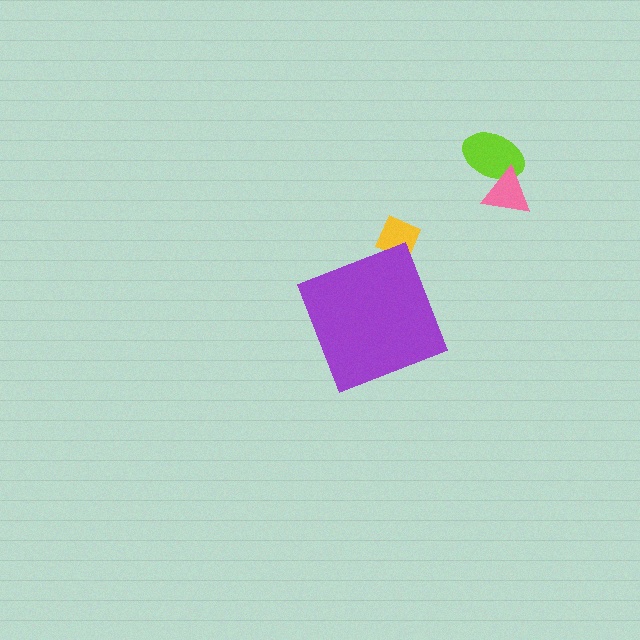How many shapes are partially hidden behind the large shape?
1 shape is partially hidden.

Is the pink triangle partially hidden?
No, the pink triangle is fully visible.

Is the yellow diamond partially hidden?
Yes, the yellow diamond is partially hidden behind the purple diamond.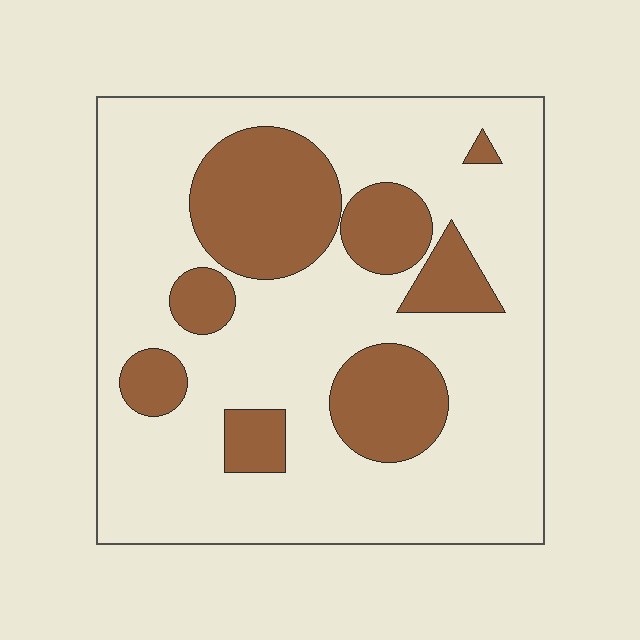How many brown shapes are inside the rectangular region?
8.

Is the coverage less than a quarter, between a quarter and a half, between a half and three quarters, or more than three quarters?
Between a quarter and a half.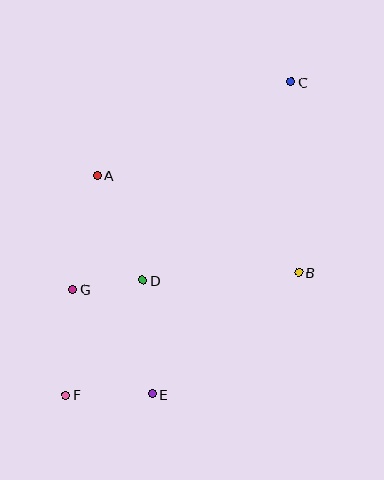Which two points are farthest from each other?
Points C and F are farthest from each other.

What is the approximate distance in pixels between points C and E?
The distance between C and E is approximately 342 pixels.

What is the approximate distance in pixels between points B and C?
The distance between B and C is approximately 191 pixels.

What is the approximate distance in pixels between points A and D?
The distance between A and D is approximately 114 pixels.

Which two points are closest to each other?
Points D and G are closest to each other.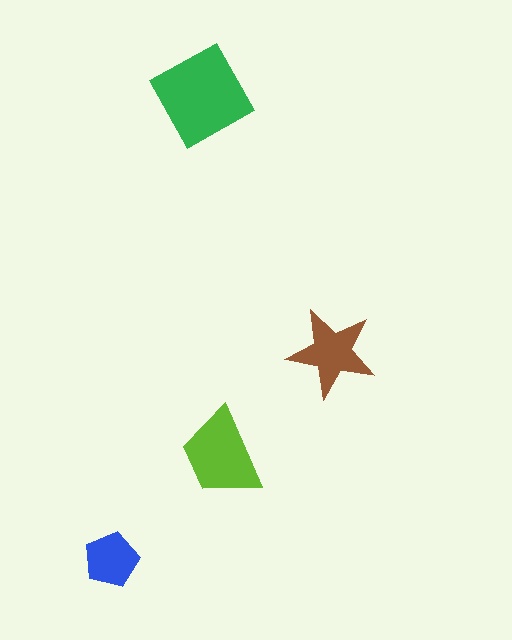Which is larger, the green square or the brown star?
The green square.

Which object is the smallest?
The blue pentagon.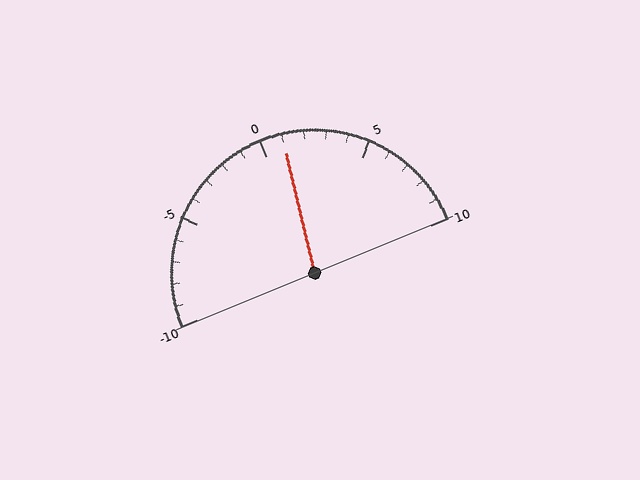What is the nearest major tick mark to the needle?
The nearest major tick mark is 0.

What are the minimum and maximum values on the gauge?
The gauge ranges from -10 to 10.